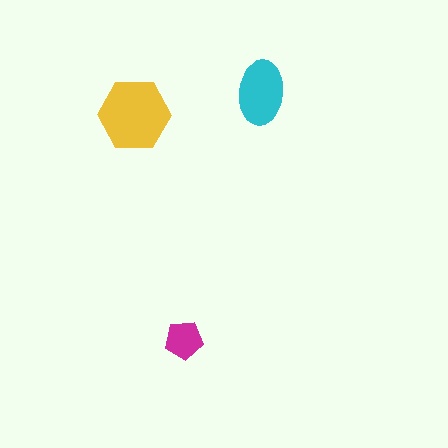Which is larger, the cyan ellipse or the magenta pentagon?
The cyan ellipse.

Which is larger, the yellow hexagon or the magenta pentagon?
The yellow hexagon.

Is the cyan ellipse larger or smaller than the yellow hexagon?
Smaller.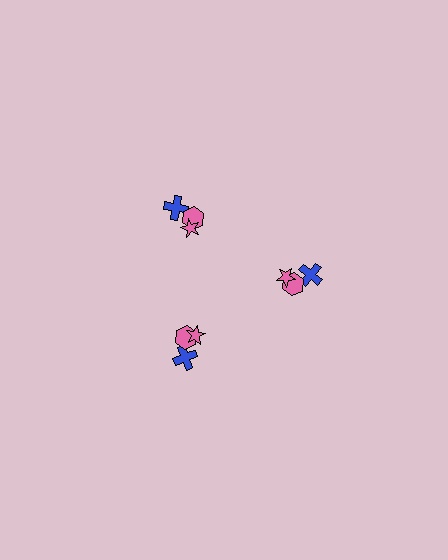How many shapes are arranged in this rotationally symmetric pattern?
There are 9 shapes, arranged in 3 groups of 3.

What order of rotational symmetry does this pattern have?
This pattern has 3-fold rotational symmetry.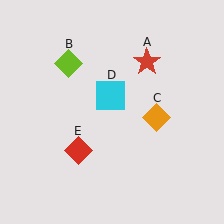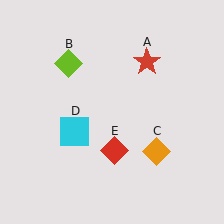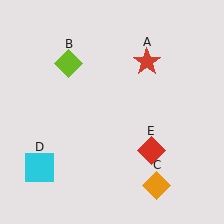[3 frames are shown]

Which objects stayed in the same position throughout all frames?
Red star (object A) and lime diamond (object B) remained stationary.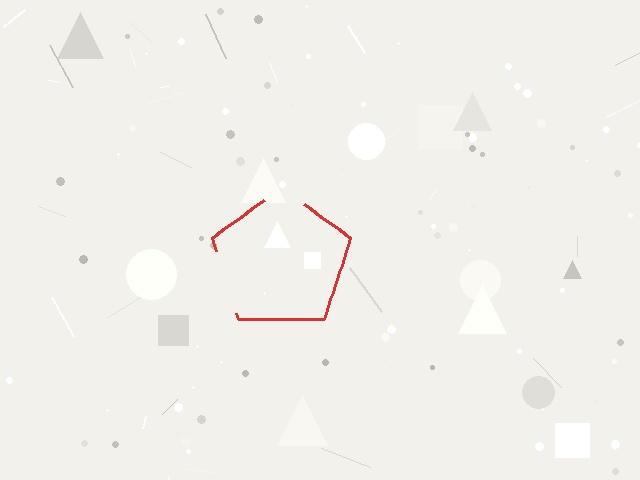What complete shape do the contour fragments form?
The contour fragments form a pentagon.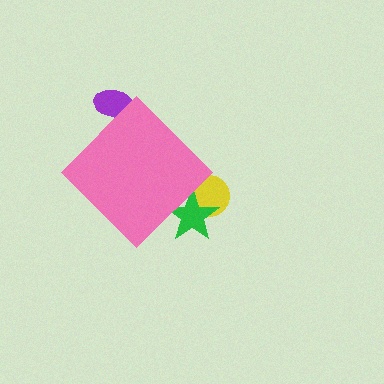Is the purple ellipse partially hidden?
Yes, the purple ellipse is partially hidden behind the pink diamond.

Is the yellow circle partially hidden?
Yes, the yellow circle is partially hidden behind the pink diamond.